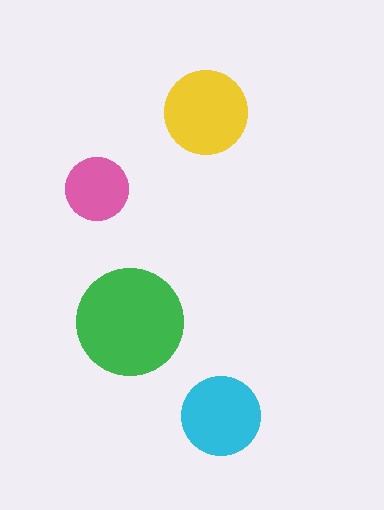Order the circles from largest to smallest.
the green one, the yellow one, the cyan one, the pink one.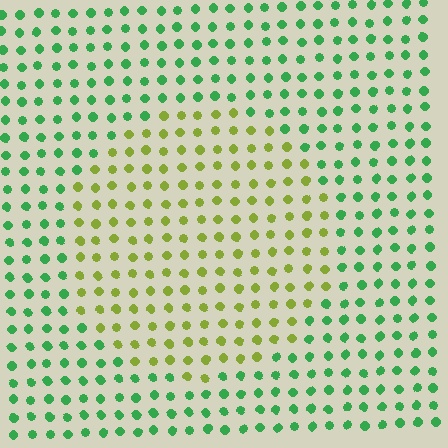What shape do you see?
I see a circle.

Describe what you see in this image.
The image is filled with small green elements in a uniform arrangement. A circle-shaped region is visible where the elements are tinted to a slightly different hue, forming a subtle color boundary.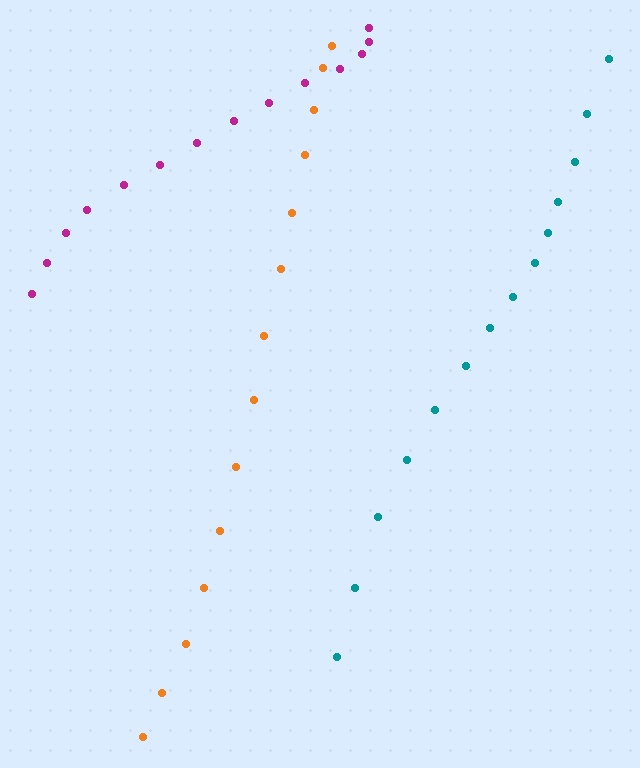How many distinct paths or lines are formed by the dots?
There are 3 distinct paths.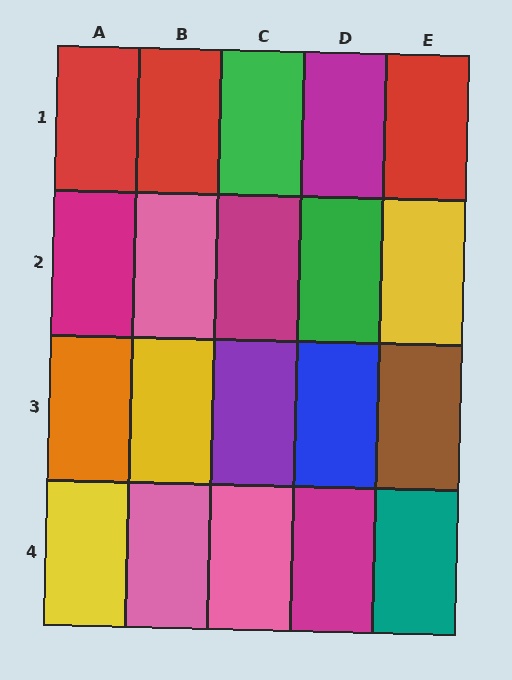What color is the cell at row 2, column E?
Yellow.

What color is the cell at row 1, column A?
Red.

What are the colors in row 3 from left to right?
Orange, yellow, purple, blue, brown.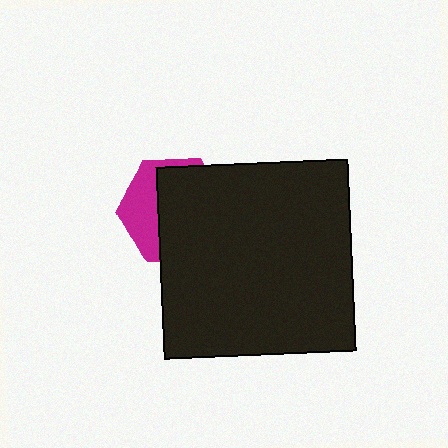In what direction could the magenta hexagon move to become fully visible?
The magenta hexagon could move left. That would shift it out from behind the black square entirely.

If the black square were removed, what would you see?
You would see the complete magenta hexagon.